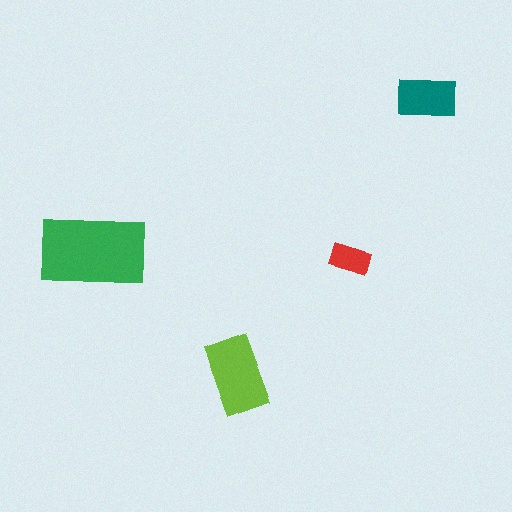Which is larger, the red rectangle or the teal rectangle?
The teal one.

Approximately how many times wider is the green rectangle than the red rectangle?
About 2.5 times wider.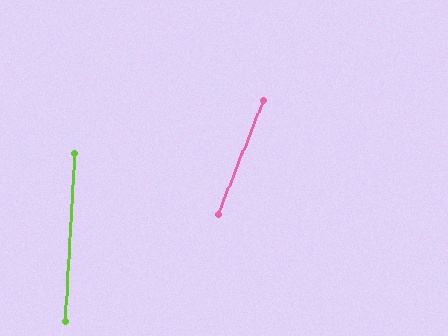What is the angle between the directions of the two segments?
Approximately 18 degrees.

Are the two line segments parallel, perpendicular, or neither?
Neither parallel nor perpendicular — they differ by about 18°.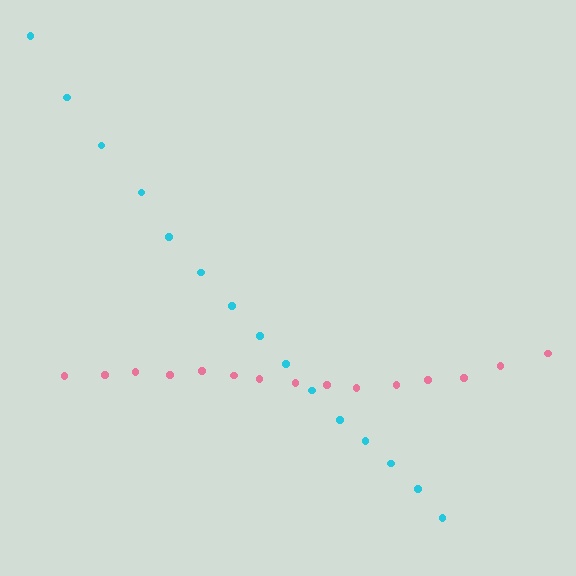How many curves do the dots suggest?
There are 2 distinct paths.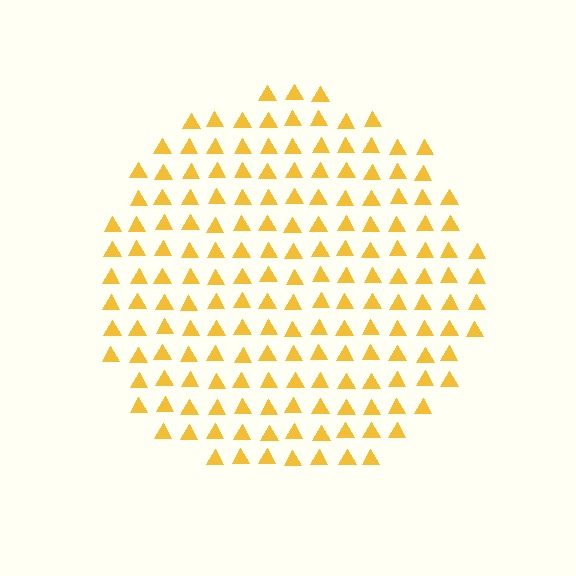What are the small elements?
The small elements are triangles.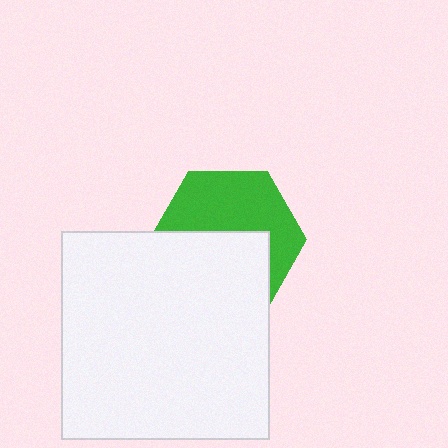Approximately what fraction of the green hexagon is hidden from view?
Roughly 49% of the green hexagon is hidden behind the white rectangle.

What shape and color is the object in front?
The object in front is a white rectangle.